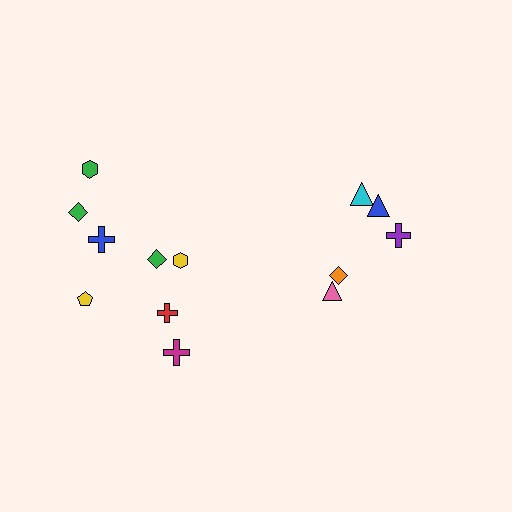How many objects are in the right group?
There are 5 objects.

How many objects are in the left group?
There are 8 objects.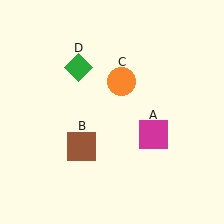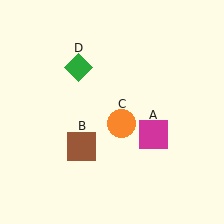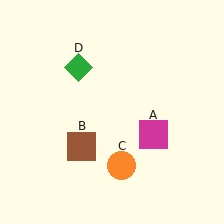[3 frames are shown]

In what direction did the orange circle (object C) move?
The orange circle (object C) moved down.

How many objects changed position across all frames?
1 object changed position: orange circle (object C).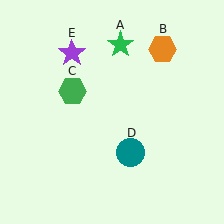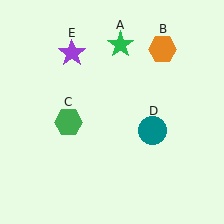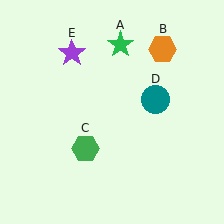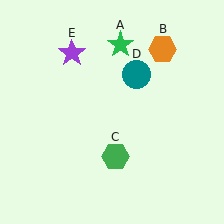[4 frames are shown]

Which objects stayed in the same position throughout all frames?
Green star (object A) and orange hexagon (object B) and purple star (object E) remained stationary.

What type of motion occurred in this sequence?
The green hexagon (object C), teal circle (object D) rotated counterclockwise around the center of the scene.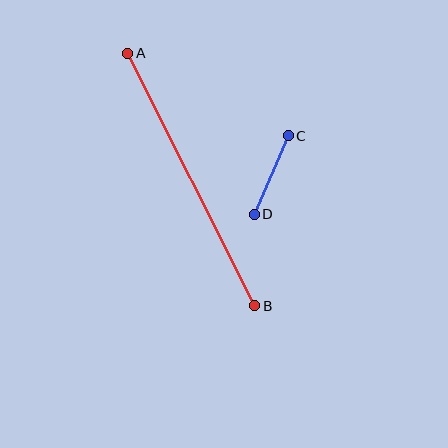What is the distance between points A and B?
The distance is approximately 283 pixels.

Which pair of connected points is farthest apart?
Points A and B are farthest apart.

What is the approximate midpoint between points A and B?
The midpoint is at approximately (191, 180) pixels.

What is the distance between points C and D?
The distance is approximately 85 pixels.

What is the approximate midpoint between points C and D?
The midpoint is at approximately (271, 175) pixels.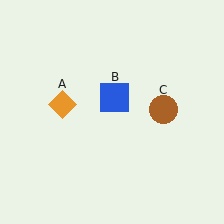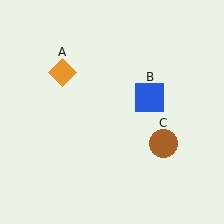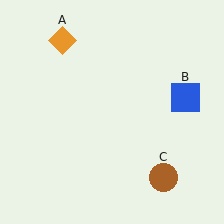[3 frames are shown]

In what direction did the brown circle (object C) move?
The brown circle (object C) moved down.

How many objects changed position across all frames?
3 objects changed position: orange diamond (object A), blue square (object B), brown circle (object C).